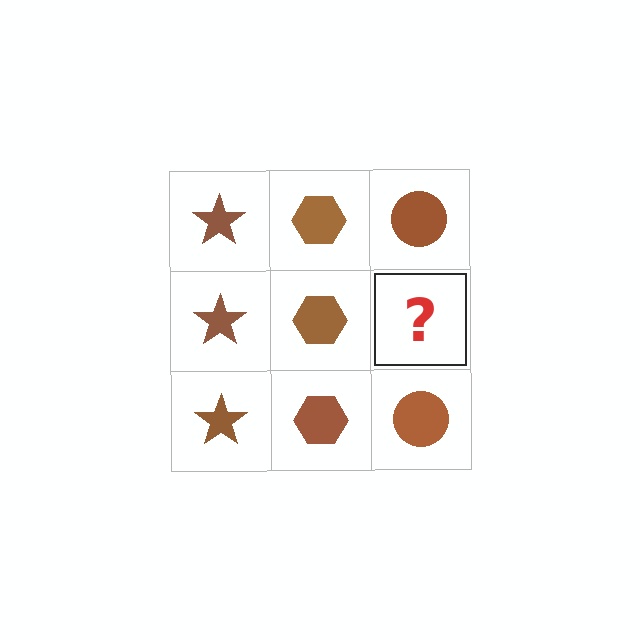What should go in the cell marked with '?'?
The missing cell should contain a brown circle.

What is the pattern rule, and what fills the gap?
The rule is that each column has a consistent shape. The gap should be filled with a brown circle.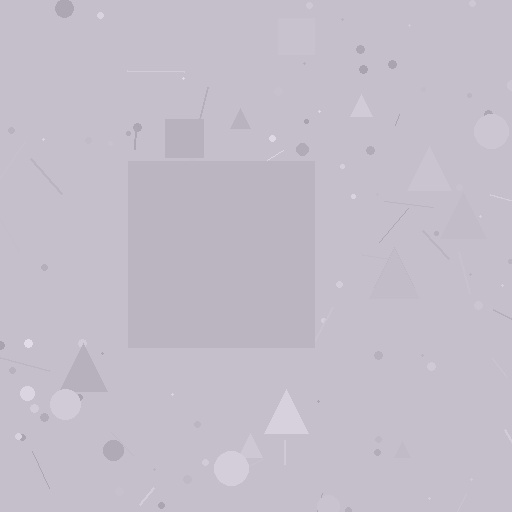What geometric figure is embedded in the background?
A square is embedded in the background.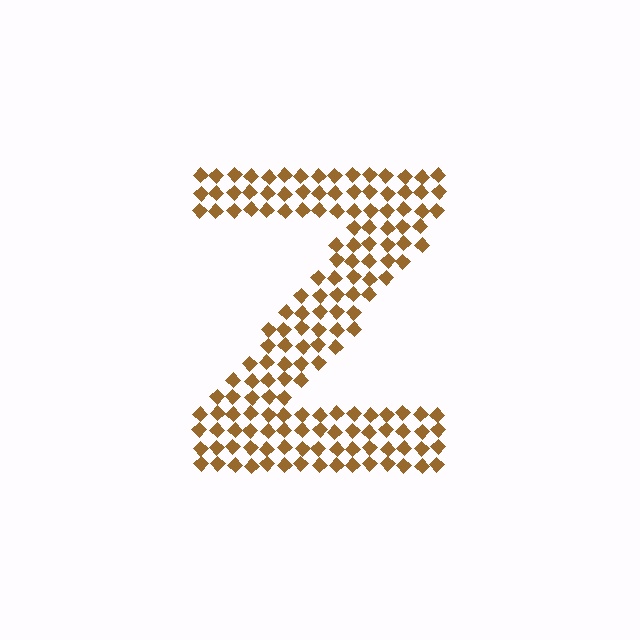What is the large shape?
The large shape is the letter Z.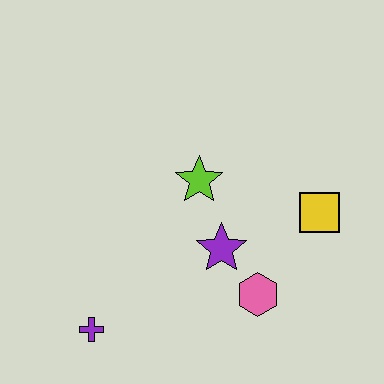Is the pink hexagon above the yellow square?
No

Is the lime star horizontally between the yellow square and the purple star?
No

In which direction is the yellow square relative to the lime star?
The yellow square is to the right of the lime star.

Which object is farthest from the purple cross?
The yellow square is farthest from the purple cross.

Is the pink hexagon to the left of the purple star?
No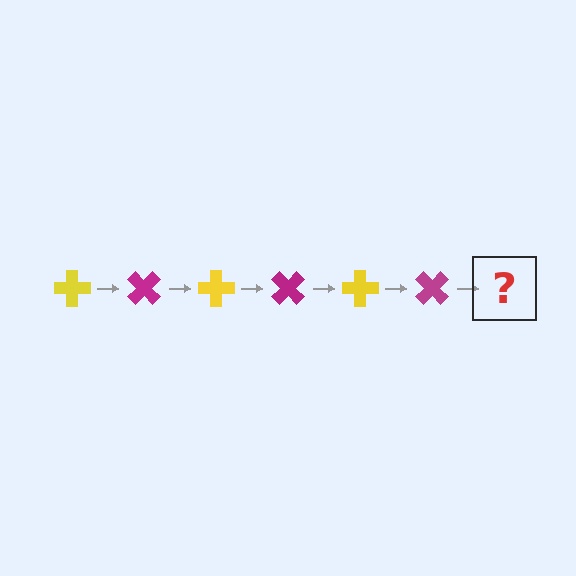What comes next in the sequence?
The next element should be a yellow cross, rotated 270 degrees from the start.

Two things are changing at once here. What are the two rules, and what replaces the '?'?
The two rules are that it rotates 45 degrees each step and the color cycles through yellow and magenta. The '?' should be a yellow cross, rotated 270 degrees from the start.